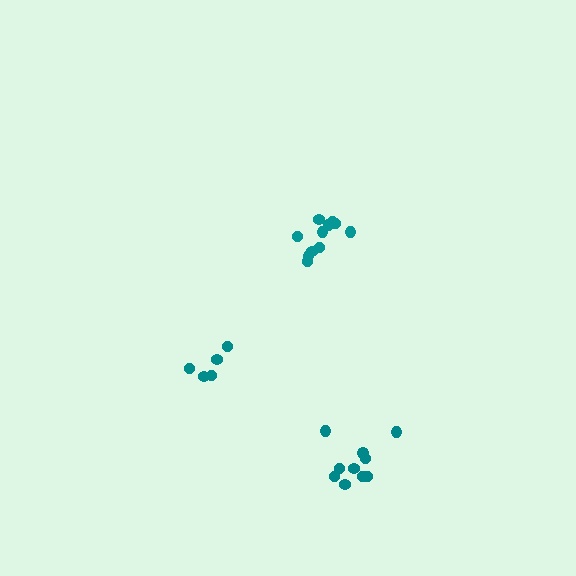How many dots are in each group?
Group 1: 11 dots, Group 2: 5 dots, Group 3: 10 dots (26 total).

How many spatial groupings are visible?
There are 3 spatial groupings.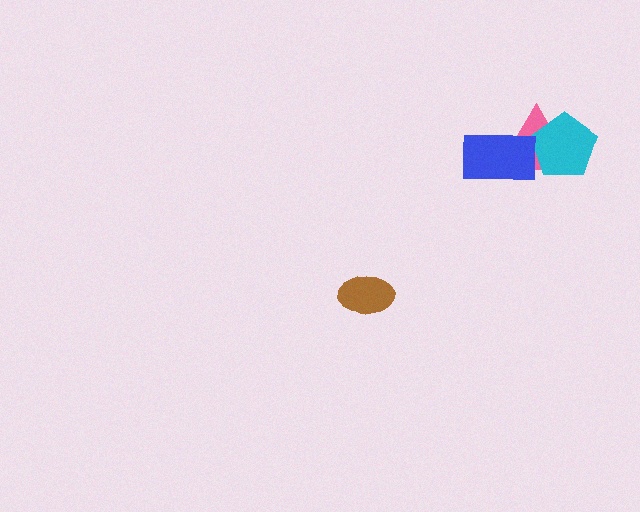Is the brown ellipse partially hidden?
No, no other shape covers it.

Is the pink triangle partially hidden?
Yes, it is partially covered by another shape.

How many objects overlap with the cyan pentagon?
1 object overlaps with the cyan pentagon.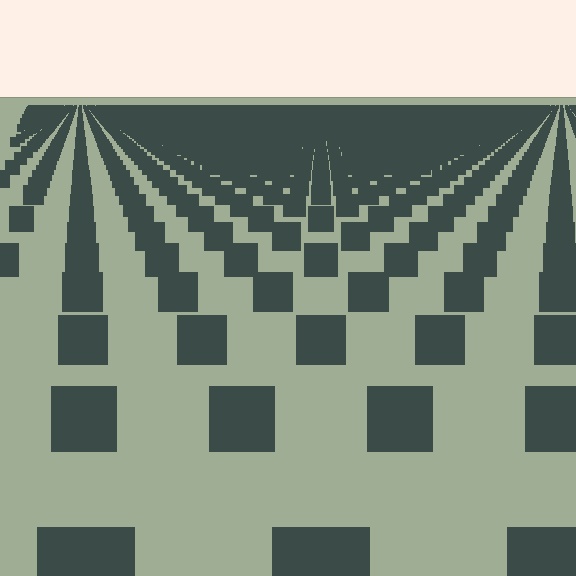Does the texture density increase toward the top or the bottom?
Density increases toward the top.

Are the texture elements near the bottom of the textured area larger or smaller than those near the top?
Larger. Near the bottom, elements are closer to the viewer and appear at a bigger on-screen size.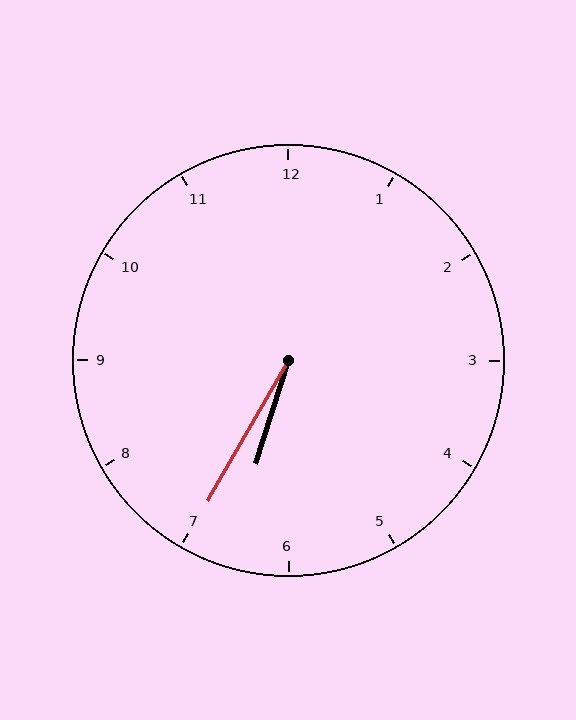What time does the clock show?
6:35.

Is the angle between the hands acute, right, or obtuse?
It is acute.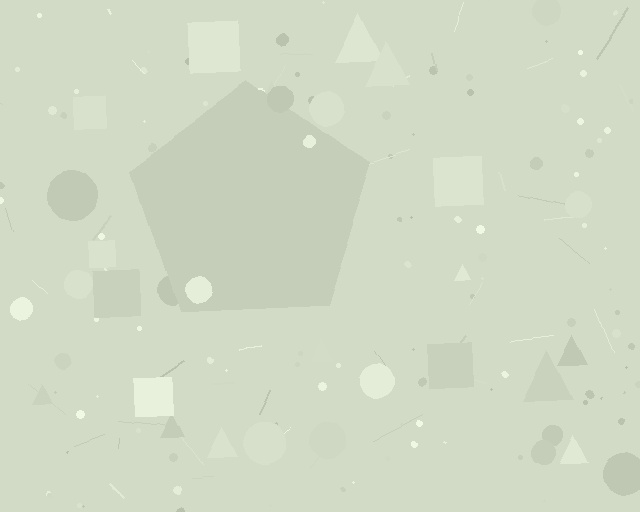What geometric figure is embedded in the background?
A pentagon is embedded in the background.